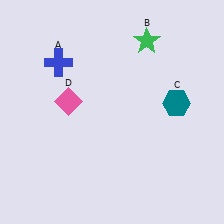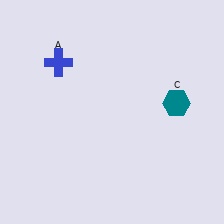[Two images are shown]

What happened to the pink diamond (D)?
The pink diamond (D) was removed in Image 2. It was in the top-left area of Image 1.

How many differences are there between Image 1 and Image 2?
There are 2 differences between the two images.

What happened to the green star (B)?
The green star (B) was removed in Image 2. It was in the top-right area of Image 1.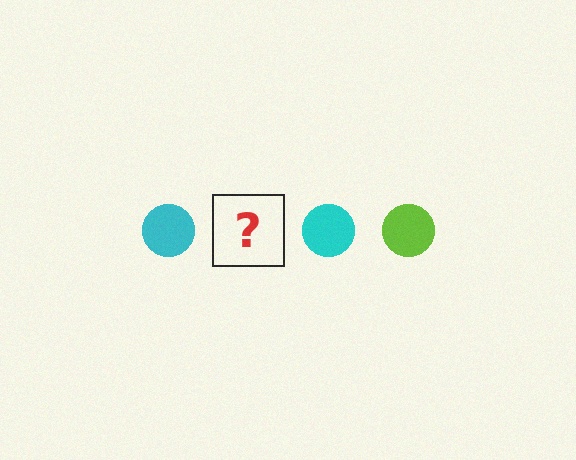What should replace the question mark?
The question mark should be replaced with a lime circle.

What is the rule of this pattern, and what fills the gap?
The rule is that the pattern cycles through cyan, lime circles. The gap should be filled with a lime circle.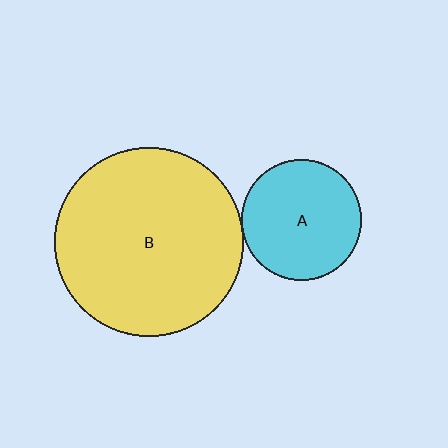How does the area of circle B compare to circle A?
Approximately 2.4 times.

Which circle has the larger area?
Circle B (yellow).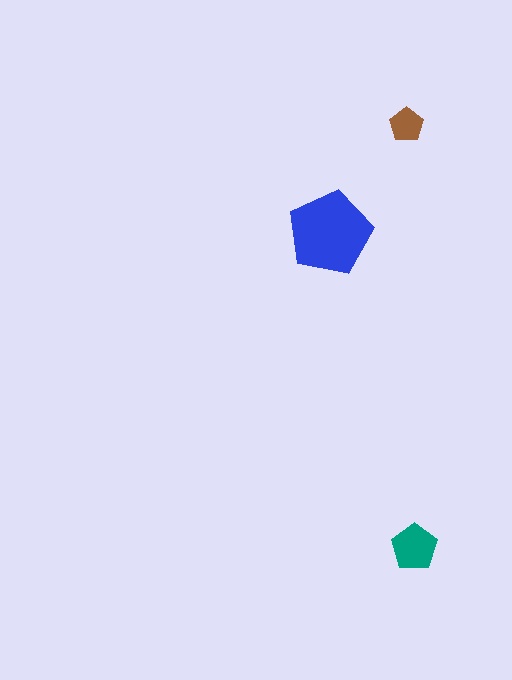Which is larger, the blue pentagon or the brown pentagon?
The blue one.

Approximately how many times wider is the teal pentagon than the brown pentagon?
About 1.5 times wider.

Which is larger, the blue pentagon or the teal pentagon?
The blue one.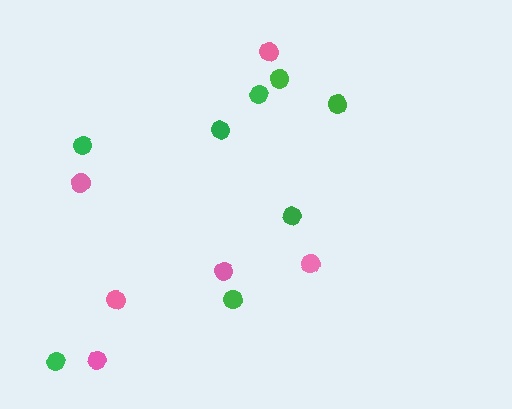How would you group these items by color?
There are 2 groups: one group of pink circles (6) and one group of green circles (8).